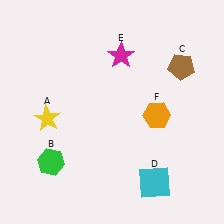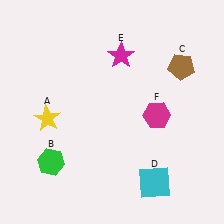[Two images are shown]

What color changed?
The hexagon (F) changed from orange in Image 1 to magenta in Image 2.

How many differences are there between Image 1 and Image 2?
There is 1 difference between the two images.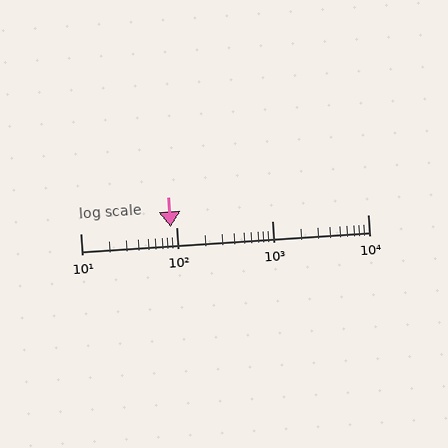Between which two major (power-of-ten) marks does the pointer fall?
The pointer is between 10 and 100.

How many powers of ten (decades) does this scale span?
The scale spans 3 decades, from 10 to 10000.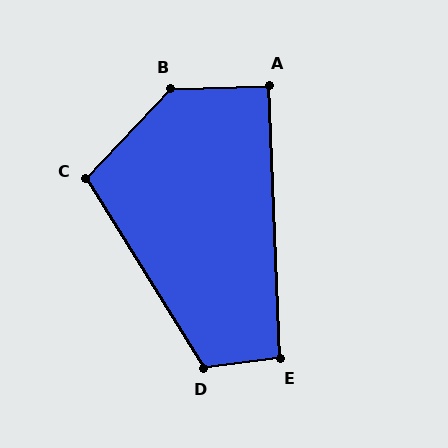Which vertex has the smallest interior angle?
A, at approximately 91 degrees.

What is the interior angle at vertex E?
Approximately 95 degrees (obtuse).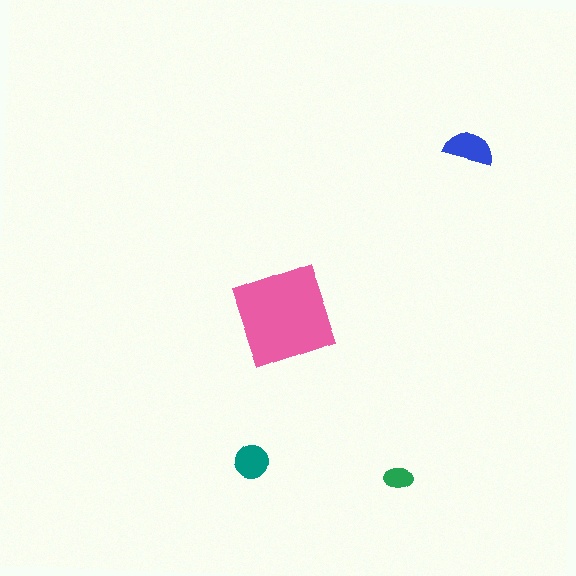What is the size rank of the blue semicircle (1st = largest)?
2nd.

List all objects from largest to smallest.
The pink square, the blue semicircle, the teal circle, the green ellipse.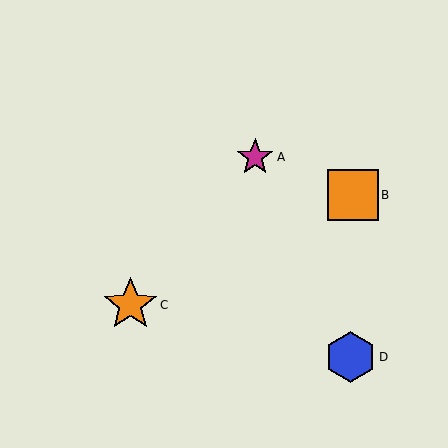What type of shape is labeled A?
Shape A is a magenta star.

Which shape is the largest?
The orange star (labeled C) is the largest.